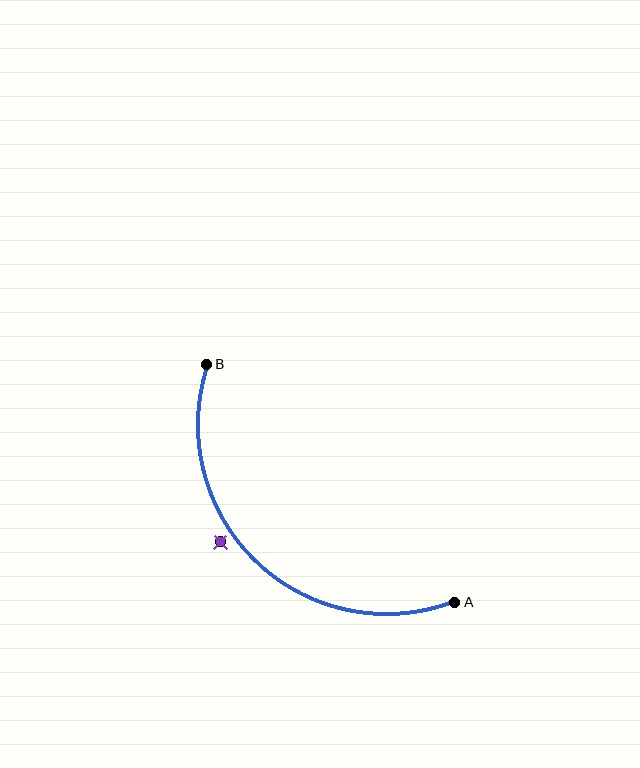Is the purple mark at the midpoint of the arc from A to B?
No — the purple mark does not lie on the arc at all. It sits slightly outside the curve.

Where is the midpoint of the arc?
The arc midpoint is the point on the curve farthest from the straight line joining A and B. It sits below and to the left of that line.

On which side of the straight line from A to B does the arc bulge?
The arc bulges below and to the left of the straight line connecting A and B.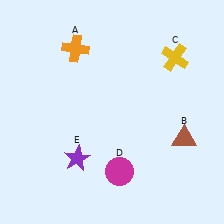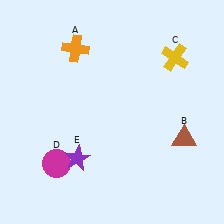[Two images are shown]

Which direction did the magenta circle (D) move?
The magenta circle (D) moved left.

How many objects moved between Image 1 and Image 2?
1 object moved between the two images.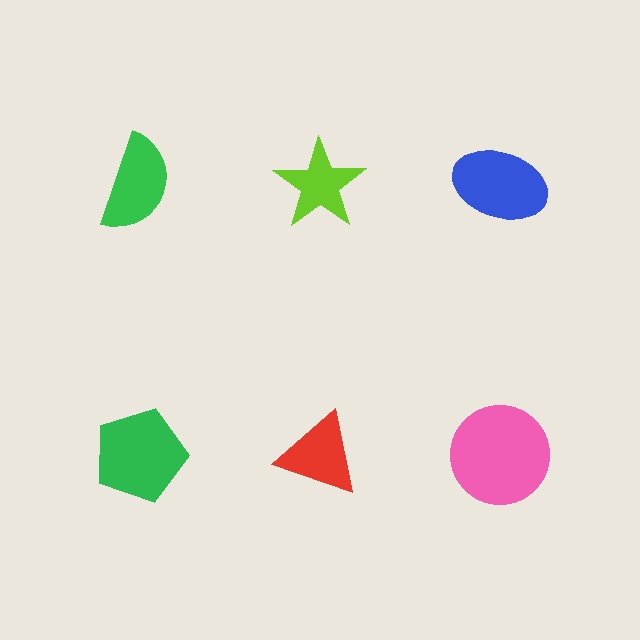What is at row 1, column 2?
A lime star.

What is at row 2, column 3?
A pink circle.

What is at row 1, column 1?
A green semicircle.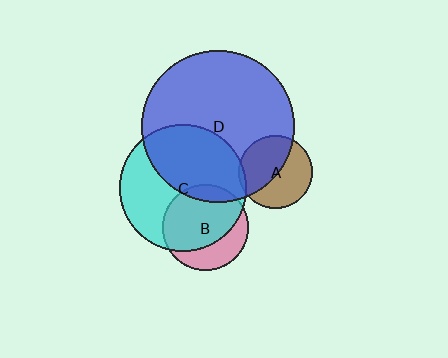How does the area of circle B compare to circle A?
Approximately 1.4 times.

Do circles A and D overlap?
Yes.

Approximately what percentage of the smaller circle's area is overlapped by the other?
Approximately 50%.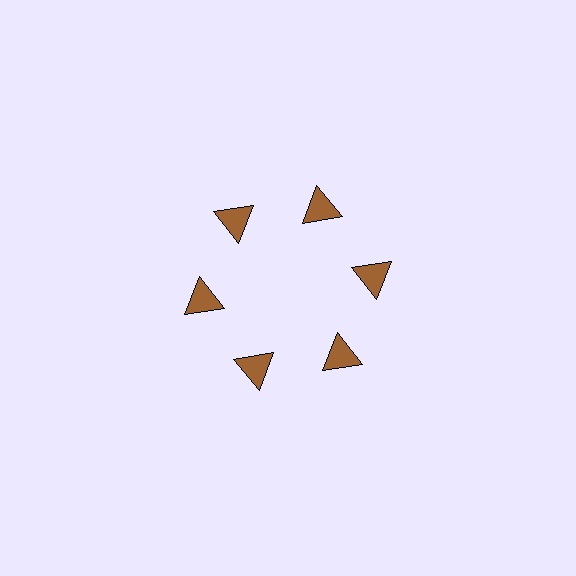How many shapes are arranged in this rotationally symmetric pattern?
There are 6 shapes, arranged in 6 groups of 1.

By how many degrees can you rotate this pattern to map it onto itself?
The pattern maps onto itself every 60 degrees of rotation.